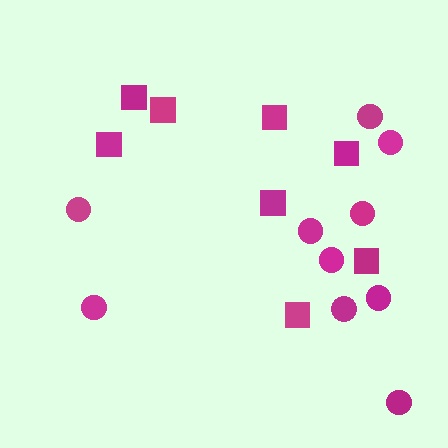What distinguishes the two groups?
There are 2 groups: one group of squares (8) and one group of circles (10).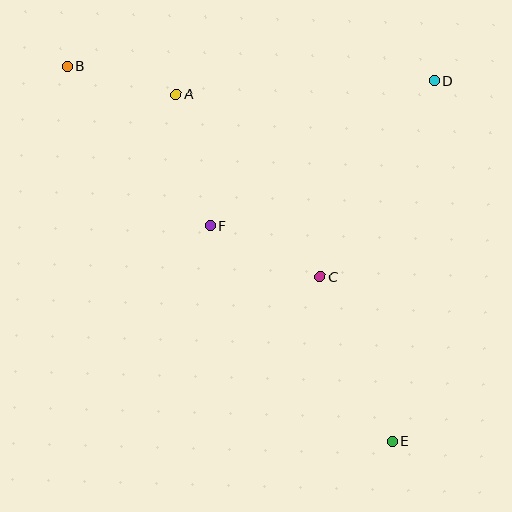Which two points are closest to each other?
Points A and B are closest to each other.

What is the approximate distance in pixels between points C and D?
The distance between C and D is approximately 227 pixels.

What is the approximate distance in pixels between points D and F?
The distance between D and F is approximately 267 pixels.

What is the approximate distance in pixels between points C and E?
The distance between C and E is approximately 179 pixels.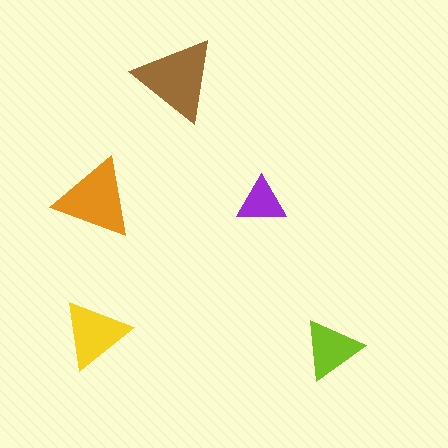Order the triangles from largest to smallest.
the brown one, the orange one, the yellow one, the lime one, the purple one.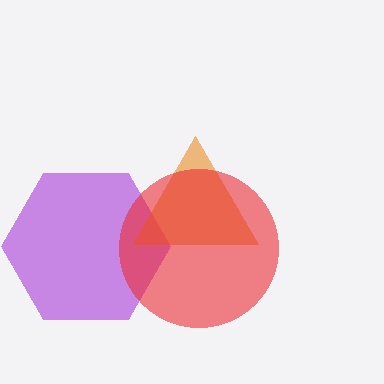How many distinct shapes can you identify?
There are 3 distinct shapes: a purple hexagon, an orange triangle, a red circle.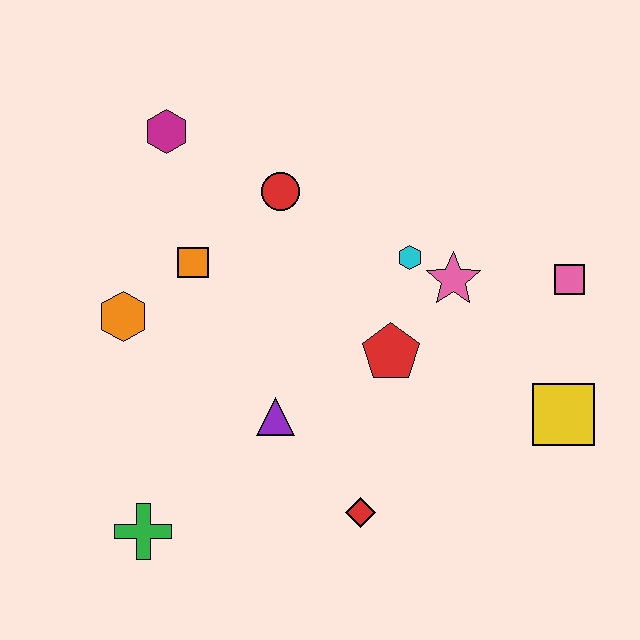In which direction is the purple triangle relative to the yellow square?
The purple triangle is to the left of the yellow square.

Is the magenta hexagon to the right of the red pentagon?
No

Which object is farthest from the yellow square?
The magenta hexagon is farthest from the yellow square.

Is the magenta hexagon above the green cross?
Yes